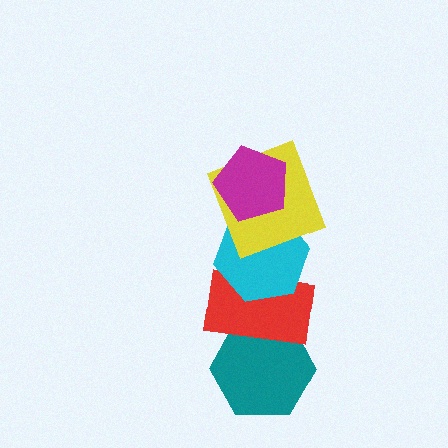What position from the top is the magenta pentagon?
The magenta pentagon is 1st from the top.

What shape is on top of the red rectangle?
The cyan hexagon is on top of the red rectangle.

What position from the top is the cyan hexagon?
The cyan hexagon is 3rd from the top.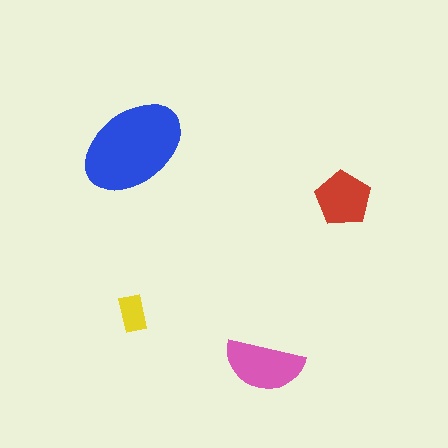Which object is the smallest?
The yellow rectangle.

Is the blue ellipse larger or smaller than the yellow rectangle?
Larger.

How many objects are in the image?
There are 4 objects in the image.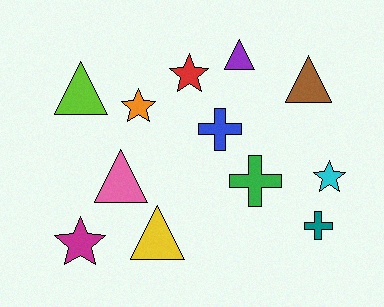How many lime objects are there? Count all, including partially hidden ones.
There is 1 lime object.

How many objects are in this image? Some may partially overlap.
There are 12 objects.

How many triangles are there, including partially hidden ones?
There are 5 triangles.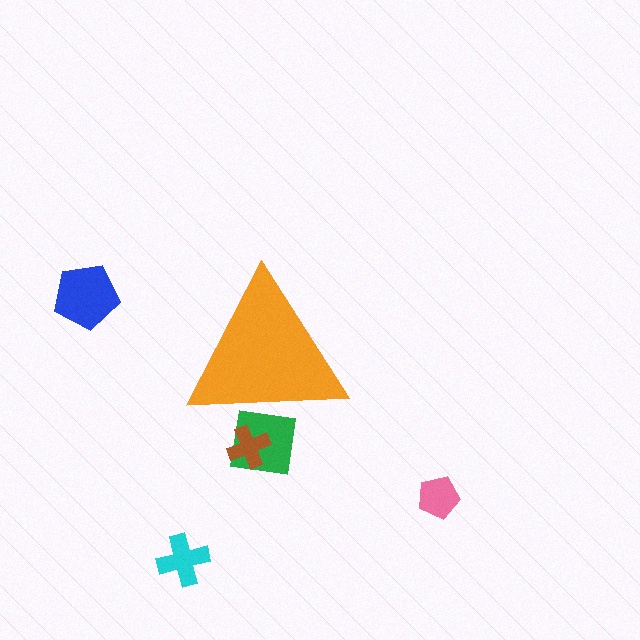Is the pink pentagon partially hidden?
No, the pink pentagon is fully visible.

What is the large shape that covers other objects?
An orange triangle.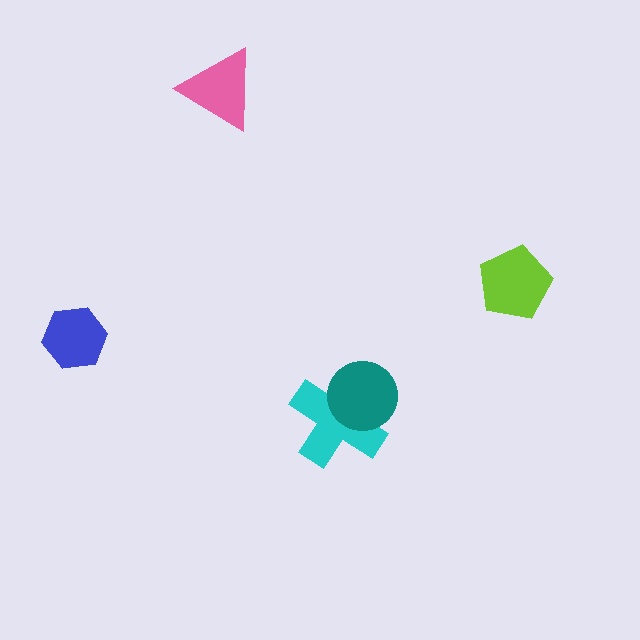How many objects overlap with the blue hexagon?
0 objects overlap with the blue hexagon.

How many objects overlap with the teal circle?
1 object overlaps with the teal circle.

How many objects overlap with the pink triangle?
0 objects overlap with the pink triangle.